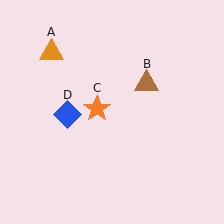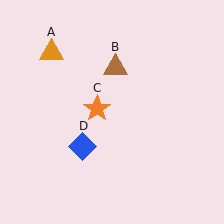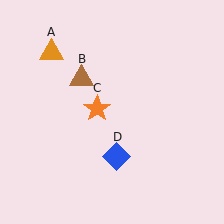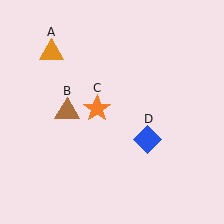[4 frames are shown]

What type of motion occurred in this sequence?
The brown triangle (object B), blue diamond (object D) rotated counterclockwise around the center of the scene.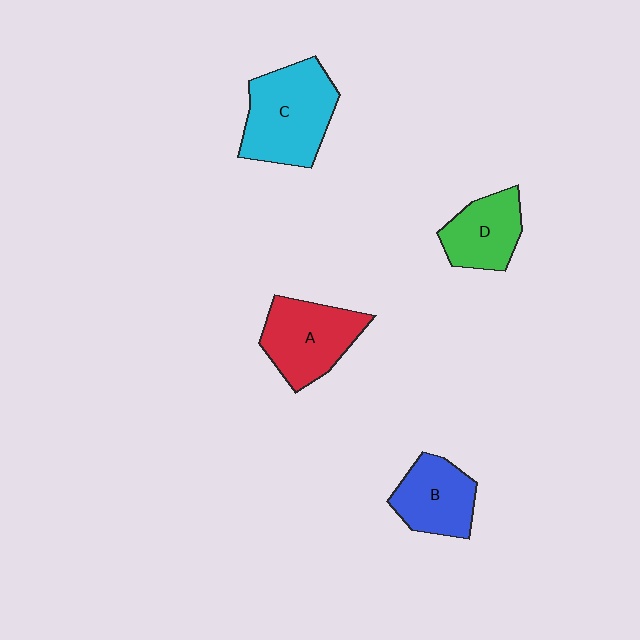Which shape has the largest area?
Shape C (cyan).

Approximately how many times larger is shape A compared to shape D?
Approximately 1.3 times.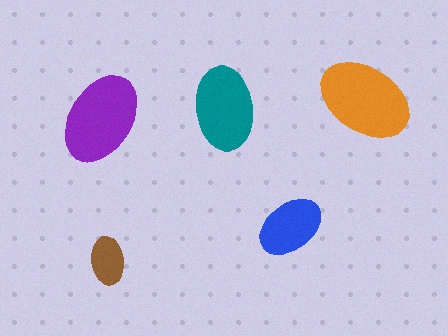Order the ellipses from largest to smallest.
the orange one, the purple one, the teal one, the blue one, the brown one.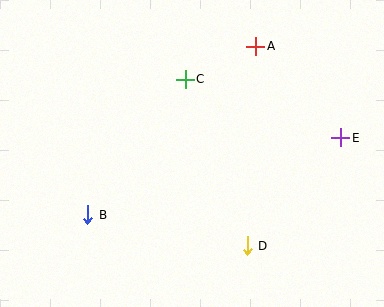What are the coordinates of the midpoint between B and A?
The midpoint between B and A is at (172, 131).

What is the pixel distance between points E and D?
The distance between E and D is 143 pixels.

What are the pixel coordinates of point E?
Point E is at (341, 138).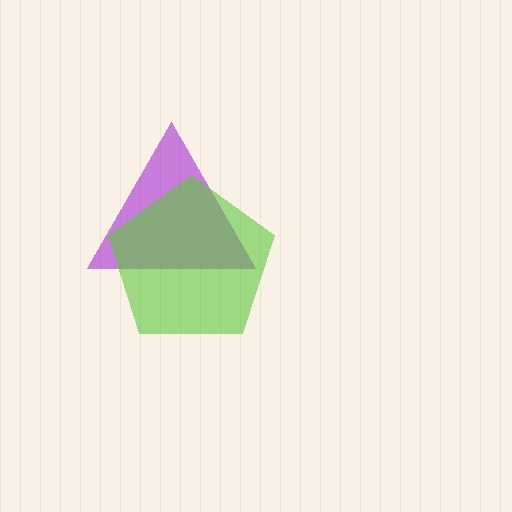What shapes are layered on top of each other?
The layered shapes are: a purple triangle, a lime pentagon.